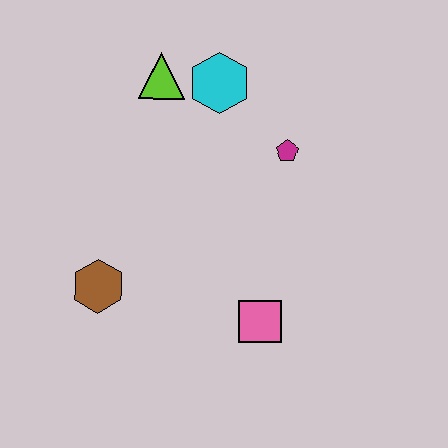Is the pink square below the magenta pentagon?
Yes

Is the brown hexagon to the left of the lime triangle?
Yes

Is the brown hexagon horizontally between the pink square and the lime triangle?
No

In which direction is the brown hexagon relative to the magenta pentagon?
The brown hexagon is to the left of the magenta pentagon.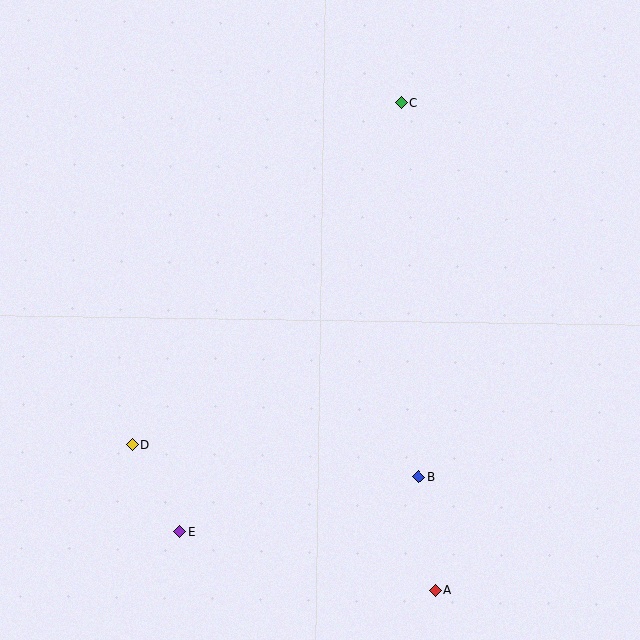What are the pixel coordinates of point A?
Point A is at (435, 590).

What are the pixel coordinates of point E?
Point E is at (179, 532).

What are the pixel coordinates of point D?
Point D is at (132, 445).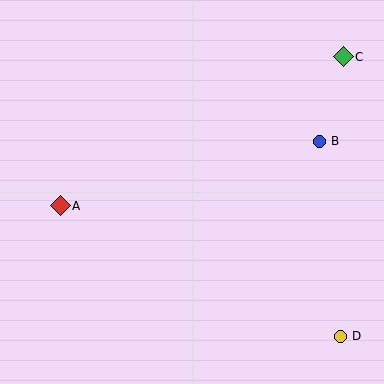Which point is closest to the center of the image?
Point A at (60, 206) is closest to the center.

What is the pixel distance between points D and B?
The distance between D and B is 196 pixels.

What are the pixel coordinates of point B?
Point B is at (319, 141).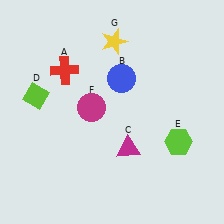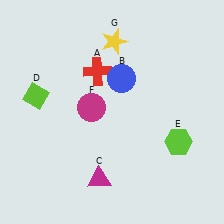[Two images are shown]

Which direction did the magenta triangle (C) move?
The magenta triangle (C) moved down.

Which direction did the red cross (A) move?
The red cross (A) moved right.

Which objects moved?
The objects that moved are: the red cross (A), the magenta triangle (C).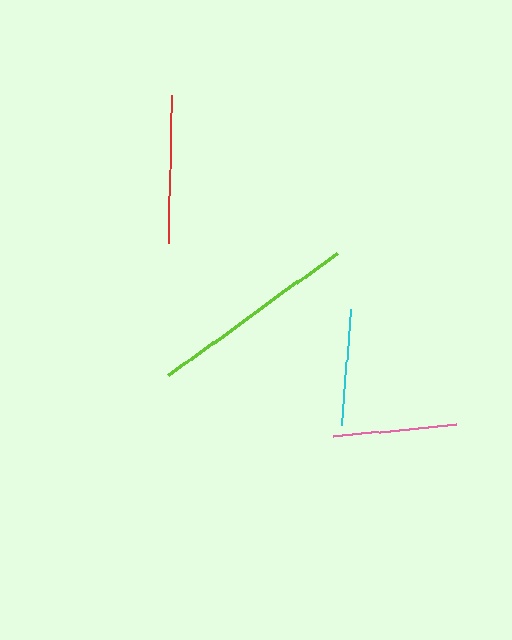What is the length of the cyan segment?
The cyan segment is approximately 116 pixels long.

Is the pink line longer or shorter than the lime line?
The lime line is longer than the pink line.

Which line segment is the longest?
The lime line is the longest at approximately 208 pixels.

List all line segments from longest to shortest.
From longest to shortest: lime, red, pink, cyan.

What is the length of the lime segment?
The lime segment is approximately 208 pixels long.